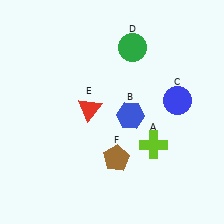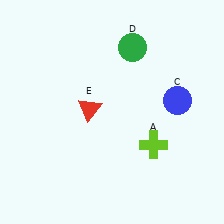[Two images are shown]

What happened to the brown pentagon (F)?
The brown pentagon (F) was removed in Image 2. It was in the bottom-right area of Image 1.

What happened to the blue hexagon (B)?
The blue hexagon (B) was removed in Image 2. It was in the bottom-right area of Image 1.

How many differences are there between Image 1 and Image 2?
There are 2 differences between the two images.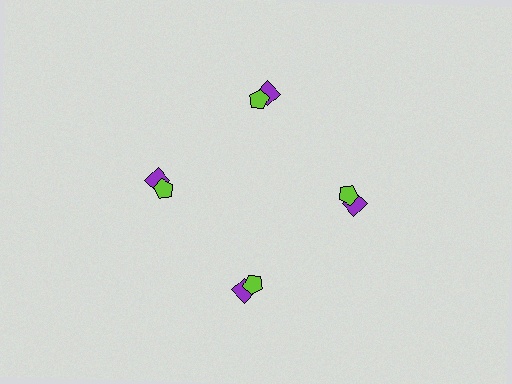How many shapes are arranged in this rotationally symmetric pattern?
There are 8 shapes, arranged in 4 groups of 2.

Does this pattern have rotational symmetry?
Yes, this pattern has 4-fold rotational symmetry. It looks the same after rotating 90 degrees around the center.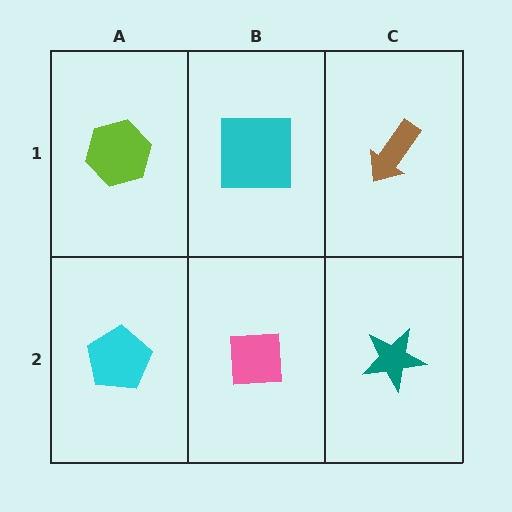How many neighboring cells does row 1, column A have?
2.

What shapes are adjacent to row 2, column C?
A brown arrow (row 1, column C), a pink square (row 2, column B).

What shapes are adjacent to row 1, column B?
A pink square (row 2, column B), a lime hexagon (row 1, column A), a brown arrow (row 1, column C).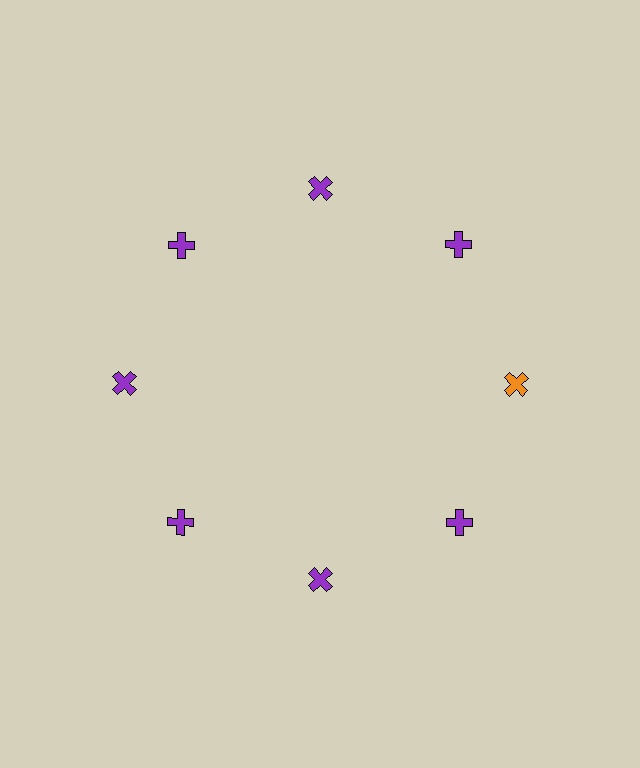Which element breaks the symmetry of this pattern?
The orange cross at roughly the 3 o'clock position breaks the symmetry. All other shapes are purple crosses.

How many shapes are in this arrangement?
There are 8 shapes arranged in a ring pattern.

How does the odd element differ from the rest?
It has a different color: orange instead of purple.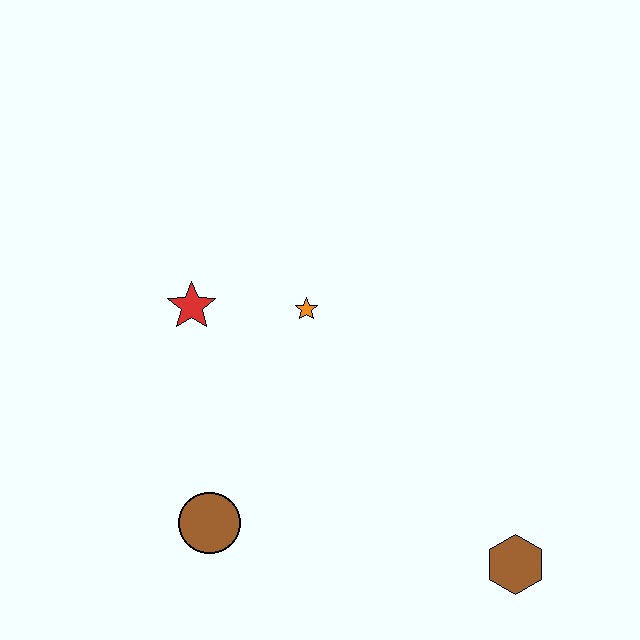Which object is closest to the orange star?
The red star is closest to the orange star.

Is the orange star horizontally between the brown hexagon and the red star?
Yes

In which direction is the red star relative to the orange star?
The red star is to the left of the orange star.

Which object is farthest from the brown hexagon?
The red star is farthest from the brown hexagon.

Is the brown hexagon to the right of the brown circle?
Yes